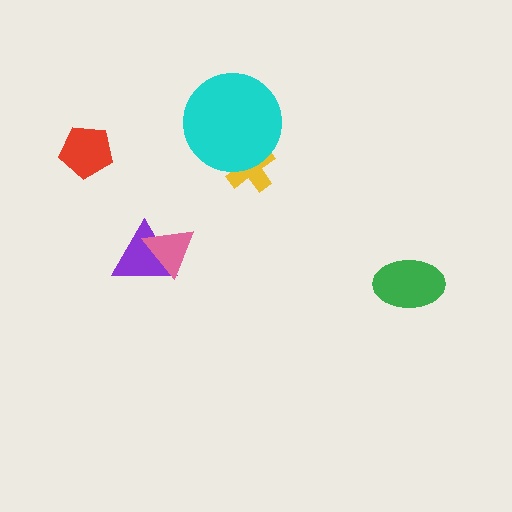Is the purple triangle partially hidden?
Yes, it is partially covered by another shape.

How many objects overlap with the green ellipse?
0 objects overlap with the green ellipse.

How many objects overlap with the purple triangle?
1 object overlaps with the purple triangle.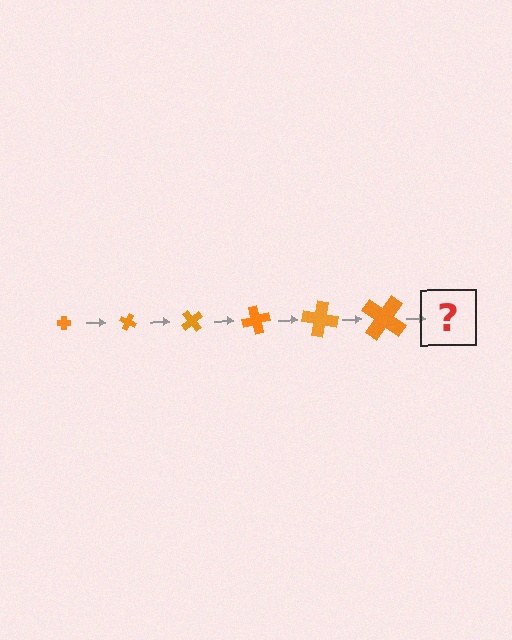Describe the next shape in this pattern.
It should be a cross, larger than the previous one and rotated 150 degrees from the start.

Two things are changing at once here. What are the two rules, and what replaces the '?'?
The two rules are that the cross grows larger each step and it rotates 25 degrees each step. The '?' should be a cross, larger than the previous one and rotated 150 degrees from the start.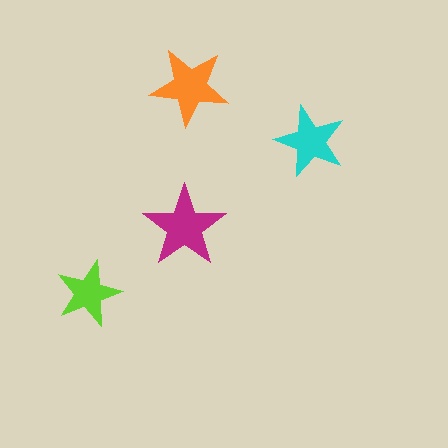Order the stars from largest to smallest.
the magenta one, the orange one, the cyan one, the lime one.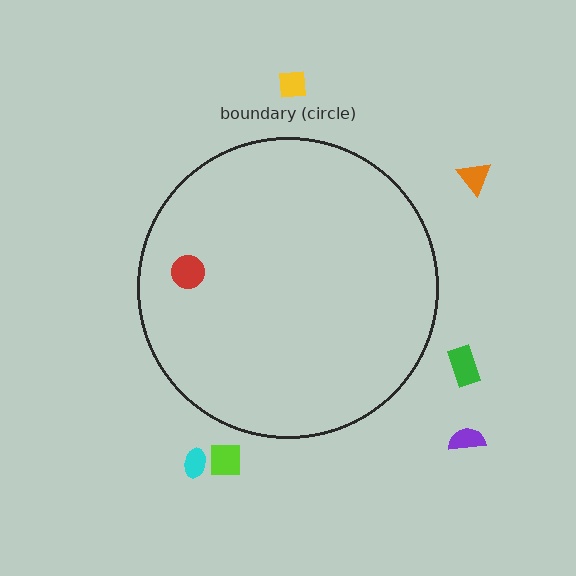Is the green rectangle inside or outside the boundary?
Outside.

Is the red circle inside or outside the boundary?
Inside.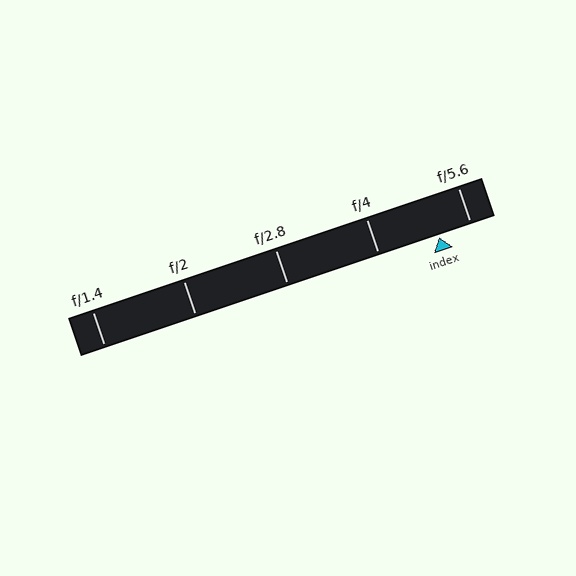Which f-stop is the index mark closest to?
The index mark is closest to f/5.6.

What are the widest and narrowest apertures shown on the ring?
The widest aperture shown is f/1.4 and the narrowest is f/5.6.